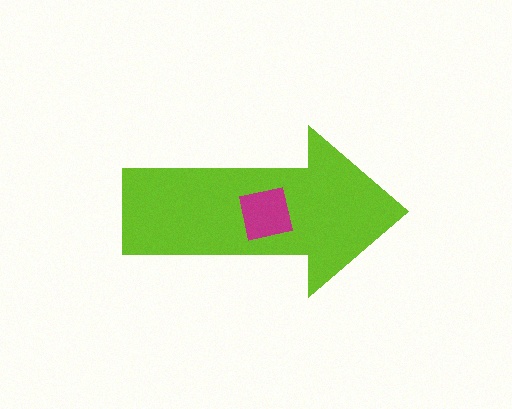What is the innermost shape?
The magenta square.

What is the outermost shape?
The lime arrow.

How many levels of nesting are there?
2.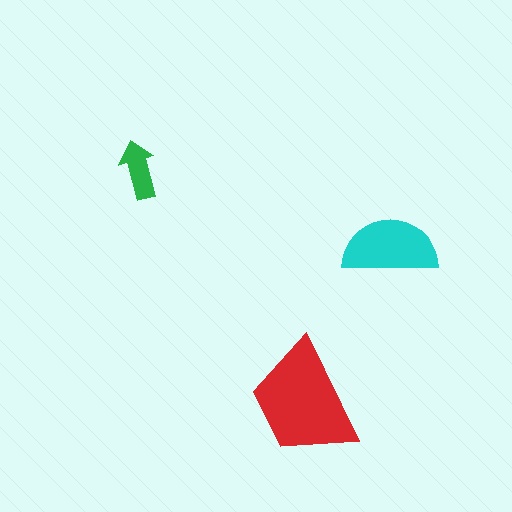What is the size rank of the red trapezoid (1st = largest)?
1st.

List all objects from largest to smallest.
The red trapezoid, the cyan semicircle, the green arrow.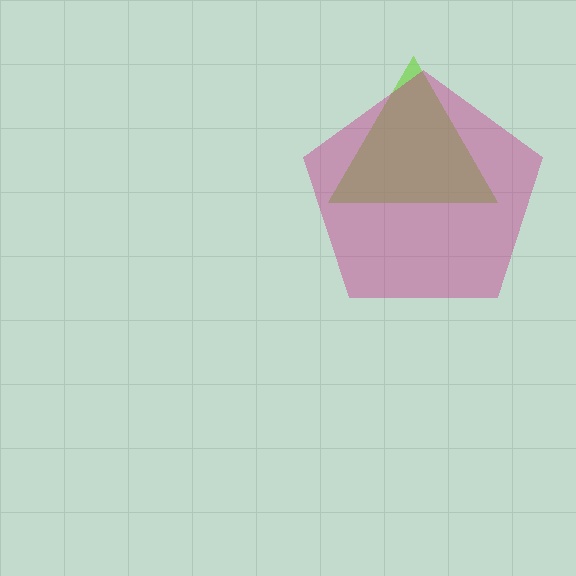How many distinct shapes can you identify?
There are 2 distinct shapes: a lime triangle, a magenta pentagon.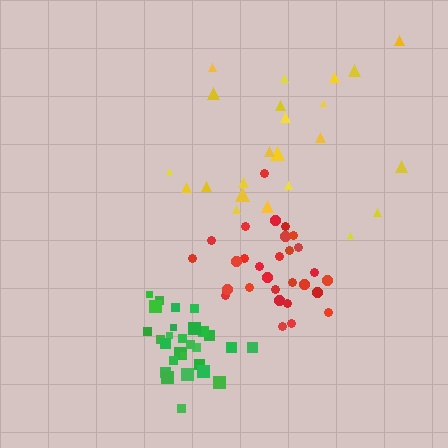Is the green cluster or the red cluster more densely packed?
Green.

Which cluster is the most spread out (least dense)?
Yellow.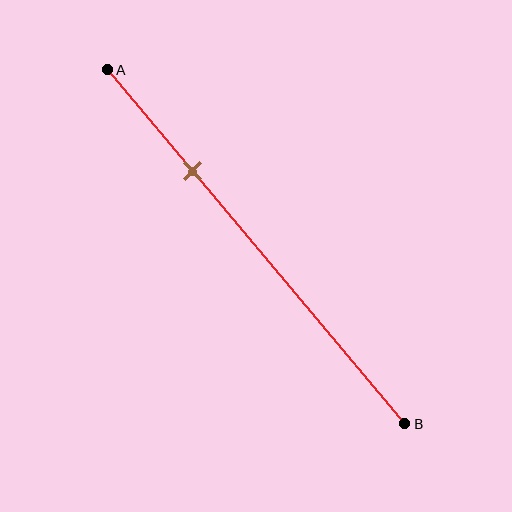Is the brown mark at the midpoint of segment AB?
No, the mark is at about 30% from A, not at the 50% midpoint.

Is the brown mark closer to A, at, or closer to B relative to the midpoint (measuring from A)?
The brown mark is closer to point A than the midpoint of segment AB.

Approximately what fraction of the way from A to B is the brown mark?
The brown mark is approximately 30% of the way from A to B.